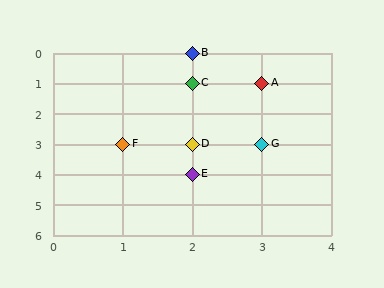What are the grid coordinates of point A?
Point A is at grid coordinates (3, 1).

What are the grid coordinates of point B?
Point B is at grid coordinates (2, 0).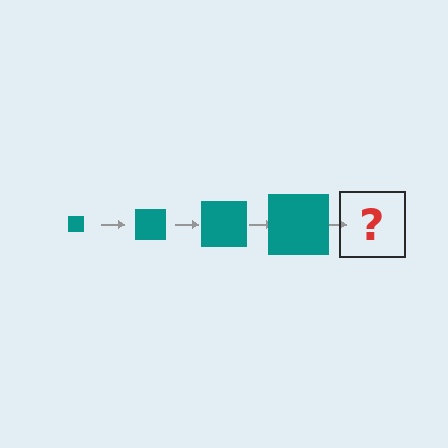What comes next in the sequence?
The next element should be a teal square, larger than the previous one.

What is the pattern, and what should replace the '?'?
The pattern is that the square gets progressively larger each step. The '?' should be a teal square, larger than the previous one.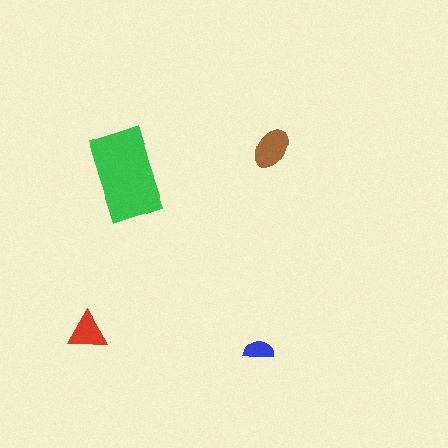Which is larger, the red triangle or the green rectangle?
The green rectangle.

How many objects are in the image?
There are 4 objects in the image.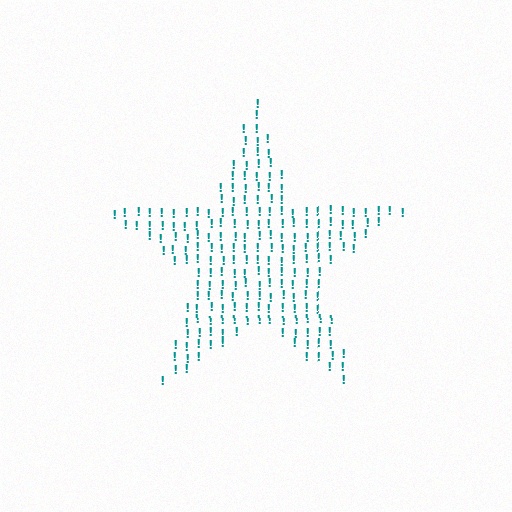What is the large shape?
The large shape is a star.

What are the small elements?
The small elements are exclamation marks.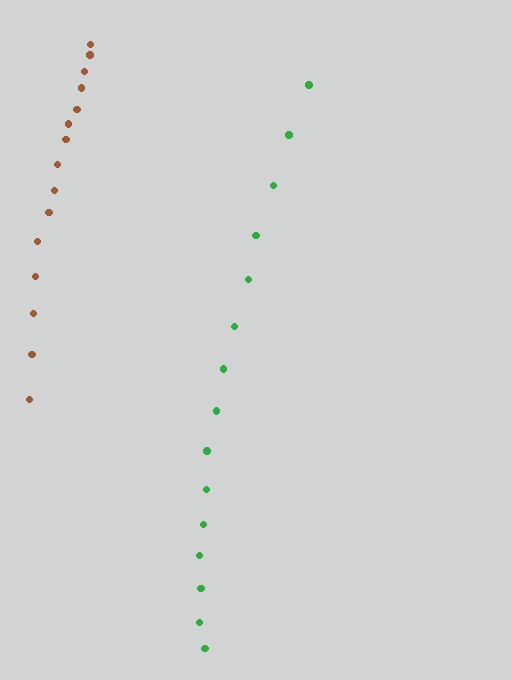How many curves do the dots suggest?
There are 2 distinct paths.